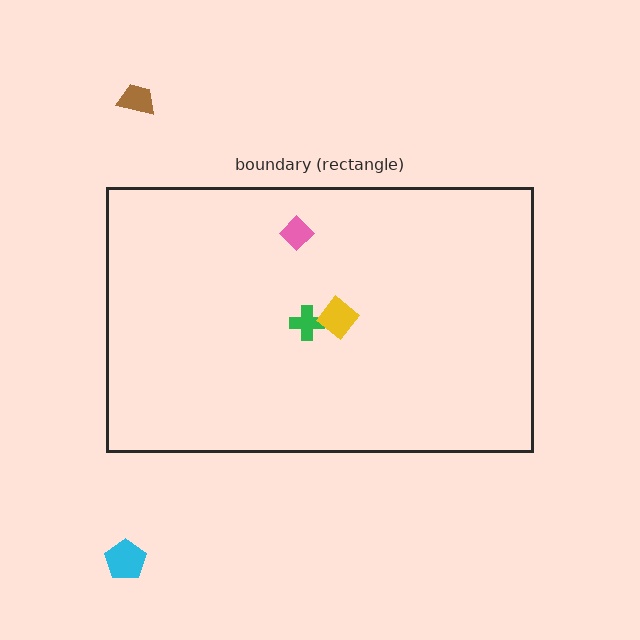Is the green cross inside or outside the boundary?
Inside.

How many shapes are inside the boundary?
3 inside, 2 outside.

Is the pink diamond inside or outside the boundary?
Inside.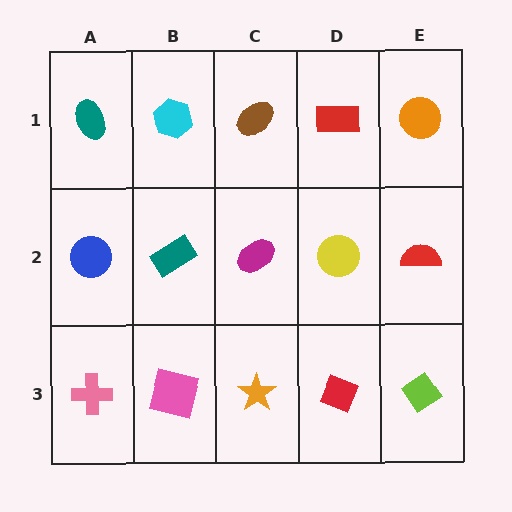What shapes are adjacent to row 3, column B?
A teal rectangle (row 2, column B), a pink cross (row 3, column A), an orange star (row 3, column C).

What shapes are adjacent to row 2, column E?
An orange circle (row 1, column E), a lime diamond (row 3, column E), a yellow circle (row 2, column D).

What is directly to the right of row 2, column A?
A teal rectangle.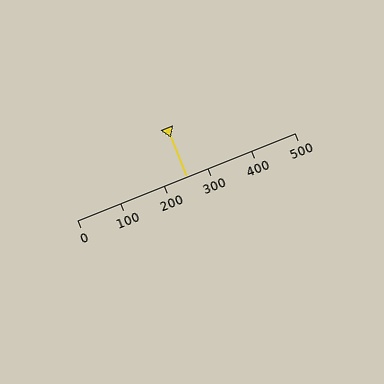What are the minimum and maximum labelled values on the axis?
The axis runs from 0 to 500.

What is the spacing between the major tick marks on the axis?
The major ticks are spaced 100 apart.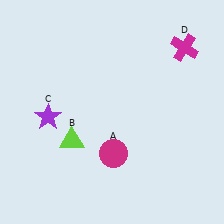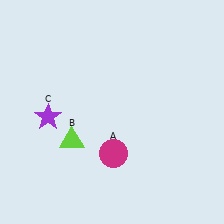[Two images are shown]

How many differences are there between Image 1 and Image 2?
There is 1 difference between the two images.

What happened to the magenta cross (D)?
The magenta cross (D) was removed in Image 2. It was in the top-right area of Image 1.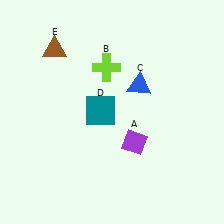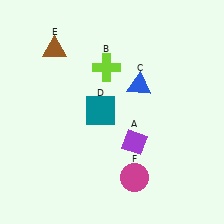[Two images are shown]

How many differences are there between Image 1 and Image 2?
There is 1 difference between the two images.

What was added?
A magenta circle (F) was added in Image 2.